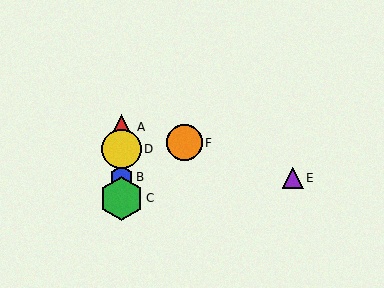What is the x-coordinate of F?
Object F is at x≈185.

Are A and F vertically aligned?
No, A is at x≈122 and F is at x≈185.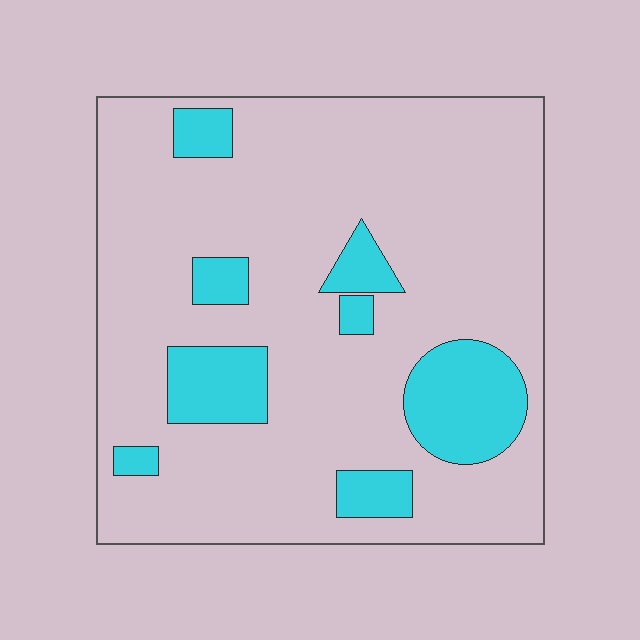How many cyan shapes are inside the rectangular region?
8.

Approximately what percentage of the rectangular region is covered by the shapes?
Approximately 20%.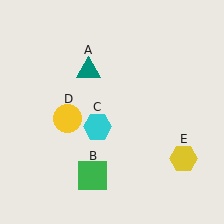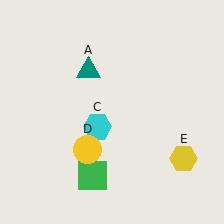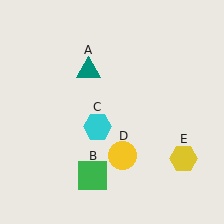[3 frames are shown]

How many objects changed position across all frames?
1 object changed position: yellow circle (object D).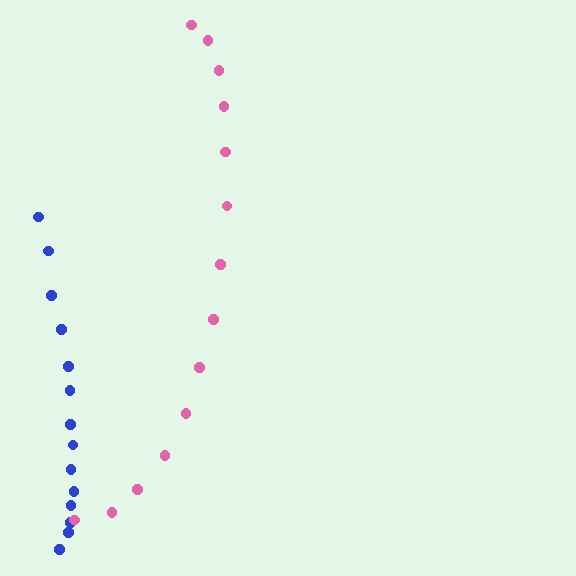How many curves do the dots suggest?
There are 2 distinct paths.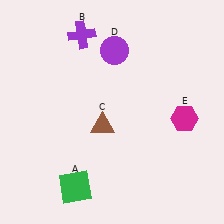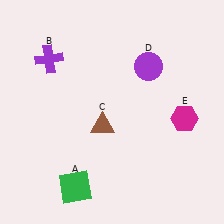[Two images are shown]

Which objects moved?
The objects that moved are: the purple cross (B), the purple circle (D).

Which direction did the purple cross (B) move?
The purple cross (B) moved left.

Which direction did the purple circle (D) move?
The purple circle (D) moved right.